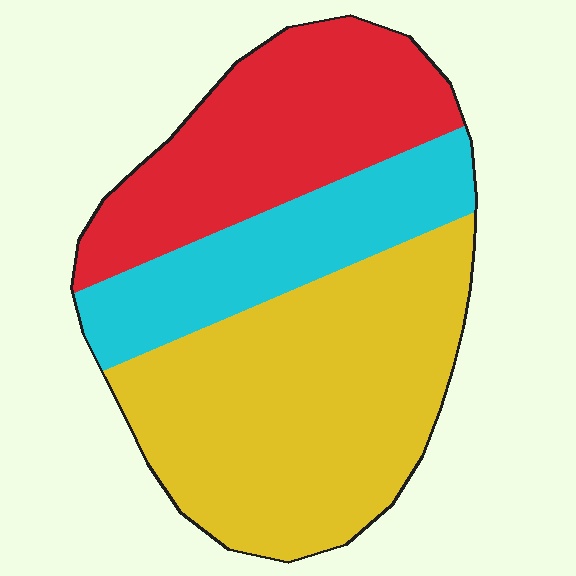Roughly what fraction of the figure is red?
Red covers 30% of the figure.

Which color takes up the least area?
Cyan, at roughly 20%.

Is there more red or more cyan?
Red.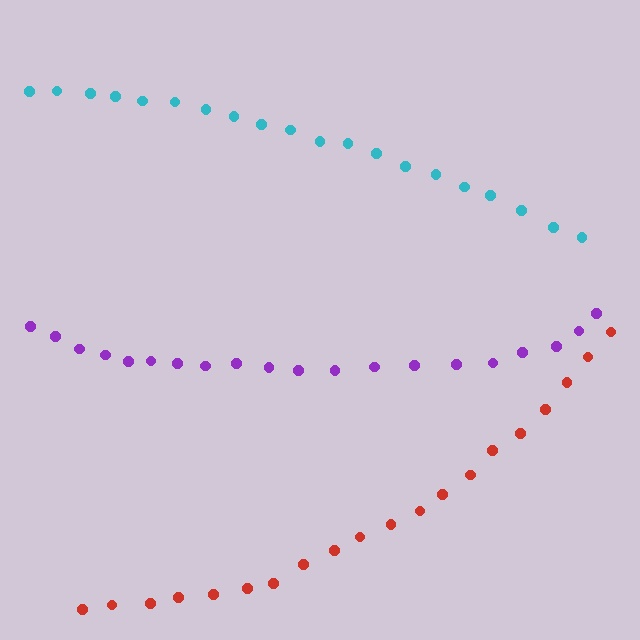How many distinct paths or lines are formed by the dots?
There are 3 distinct paths.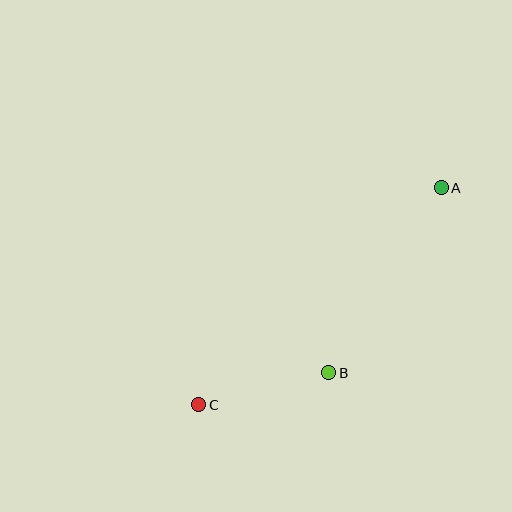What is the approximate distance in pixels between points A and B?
The distance between A and B is approximately 217 pixels.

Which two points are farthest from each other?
Points A and C are farthest from each other.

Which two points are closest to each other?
Points B and C are closest to each other.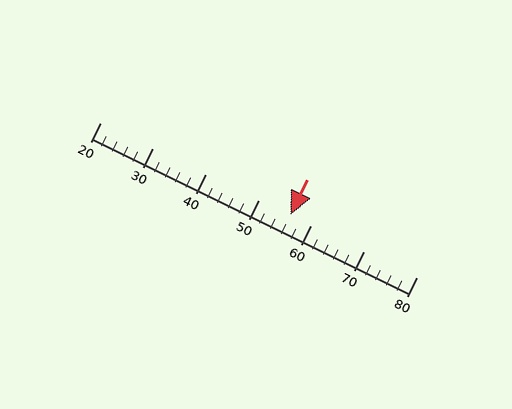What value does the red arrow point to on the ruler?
The red arrow points to approximately 56.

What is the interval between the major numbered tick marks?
The major tick marks are spaced 10 units apart.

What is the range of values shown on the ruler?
The ruler shows values from 20 to 80.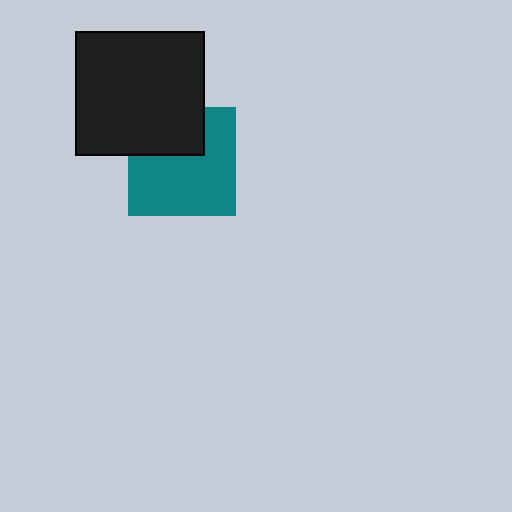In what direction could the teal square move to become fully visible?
The teal square could move down. That would shift it out from behind the black rectangle entirely.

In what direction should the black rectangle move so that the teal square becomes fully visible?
The black rectangle should move up. That is the shortest direction to clear the overlap and leave the teal square fully visible.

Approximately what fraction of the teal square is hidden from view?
Roughly 32% of the teal square is hidden behind the black rectangle.